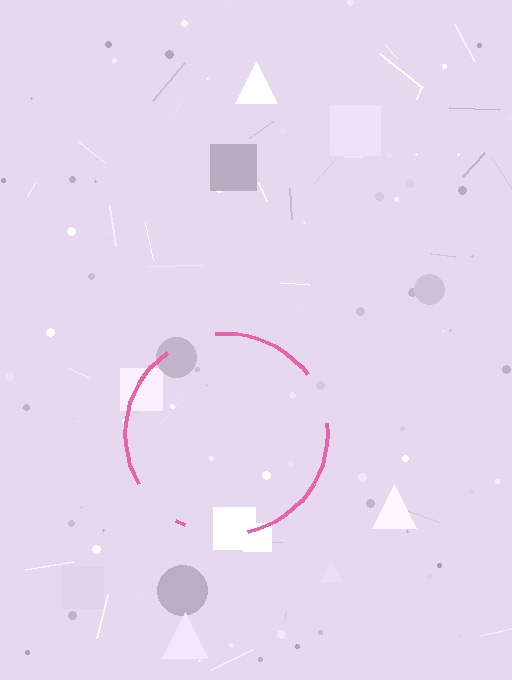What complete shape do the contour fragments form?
The contour fragments form a circle.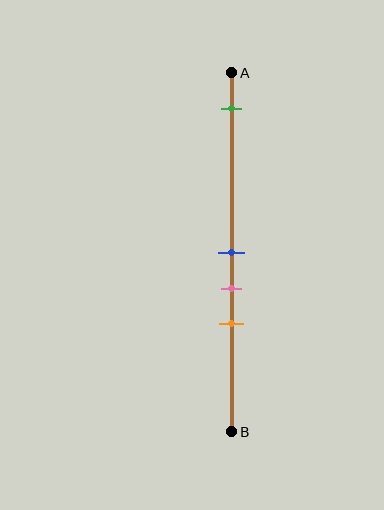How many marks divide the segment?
There are 4 marks dividing the segment.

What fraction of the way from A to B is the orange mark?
The orange mark is approximately 70% (0.7) of the way from A to B.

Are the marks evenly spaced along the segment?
No, the marks are not evenly spaced.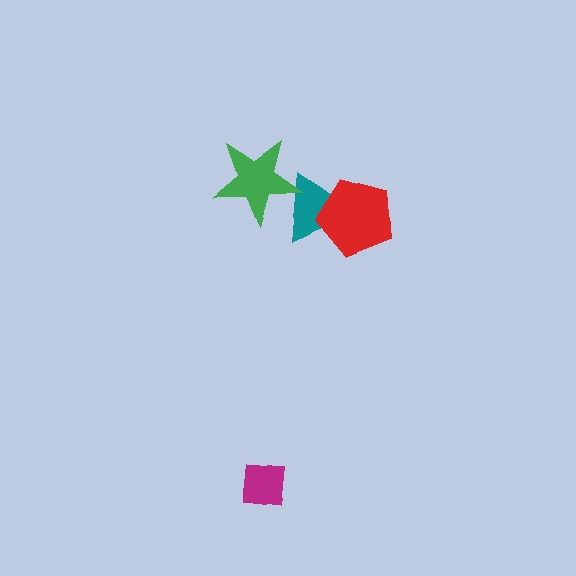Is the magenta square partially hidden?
No, no other shape covers it.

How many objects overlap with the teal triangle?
2 objects overlap with the teal triangle.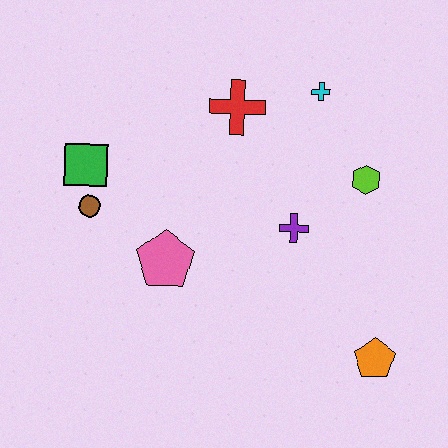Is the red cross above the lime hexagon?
Yes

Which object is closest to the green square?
The brown circle is closest to the green square.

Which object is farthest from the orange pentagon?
The green square is farthest from the orange pentagon.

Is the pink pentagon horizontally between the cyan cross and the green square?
Yes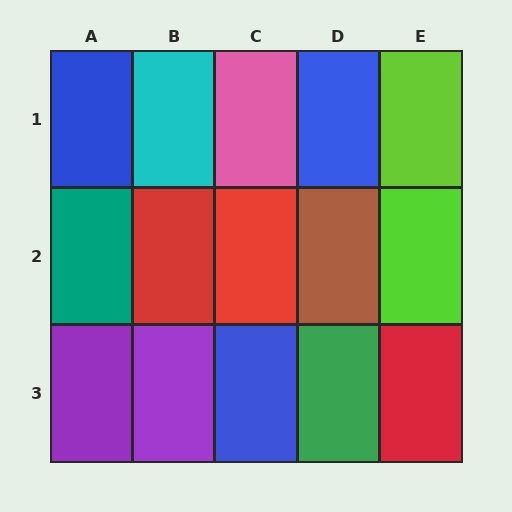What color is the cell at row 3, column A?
Purple.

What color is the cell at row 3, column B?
Purple.